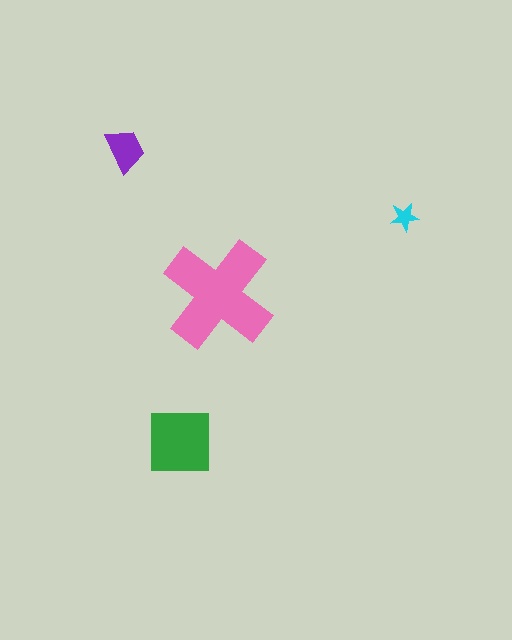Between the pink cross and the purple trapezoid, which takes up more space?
The pink cross.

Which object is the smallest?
The cyan star.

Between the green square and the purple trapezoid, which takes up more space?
The green square.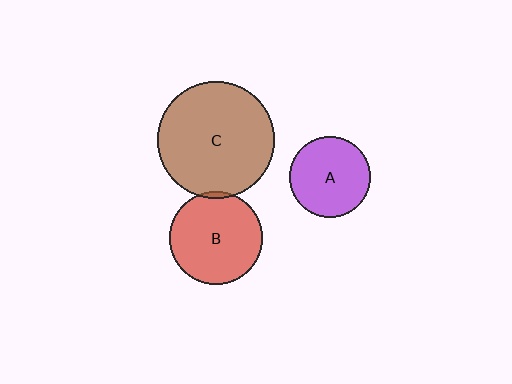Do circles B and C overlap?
Yes.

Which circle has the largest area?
Circle C (brown).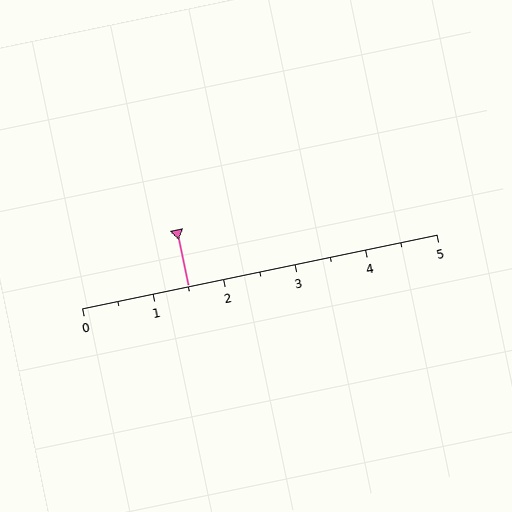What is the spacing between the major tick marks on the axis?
The major ticks are spaced 1 apart.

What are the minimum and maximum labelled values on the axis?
The axis runs from 0 to 5.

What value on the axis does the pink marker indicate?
The marker indicates approximately 1.5.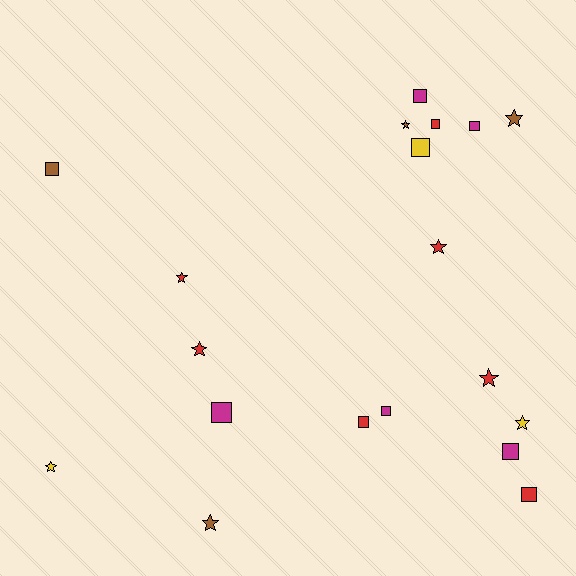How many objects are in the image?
There are 19 objects.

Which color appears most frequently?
Red, with 7 objects.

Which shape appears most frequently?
Square, with 10 objects.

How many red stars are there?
There are 4 red stars.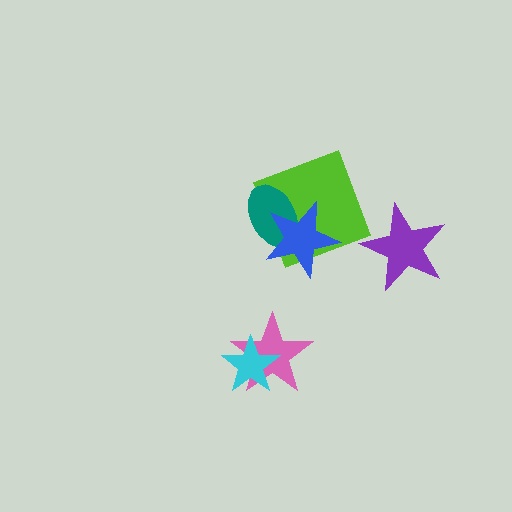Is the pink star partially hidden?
Yes, it is partially covered by another shape.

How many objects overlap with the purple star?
0 objects overlap with the purple star.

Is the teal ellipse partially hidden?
Yes, it is partially covered by another shape.